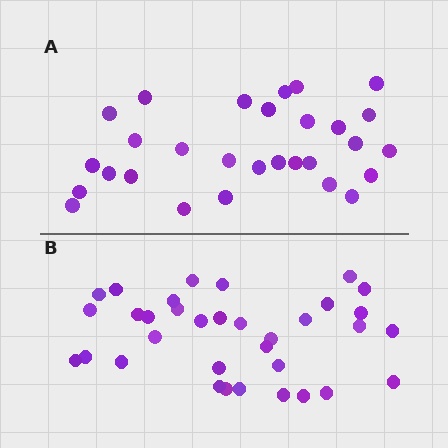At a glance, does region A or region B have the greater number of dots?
Region B (the bottom region) has more dots.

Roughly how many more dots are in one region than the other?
Region B has about 5 more dots than region A.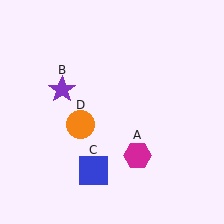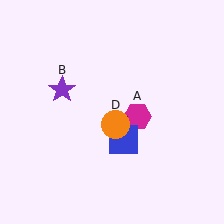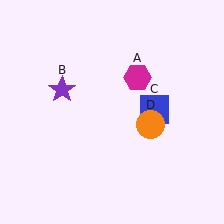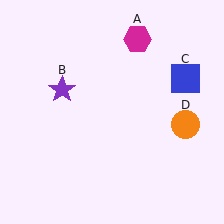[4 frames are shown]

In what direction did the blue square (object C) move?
The blue square (object C) moved up and to the right.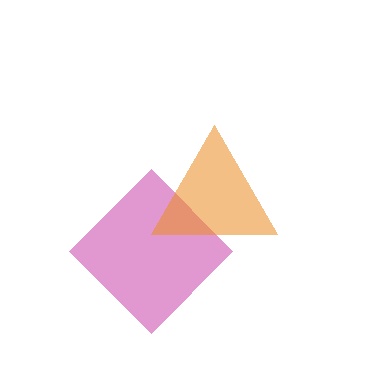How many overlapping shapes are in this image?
There are 2 overlapping shapes in the image.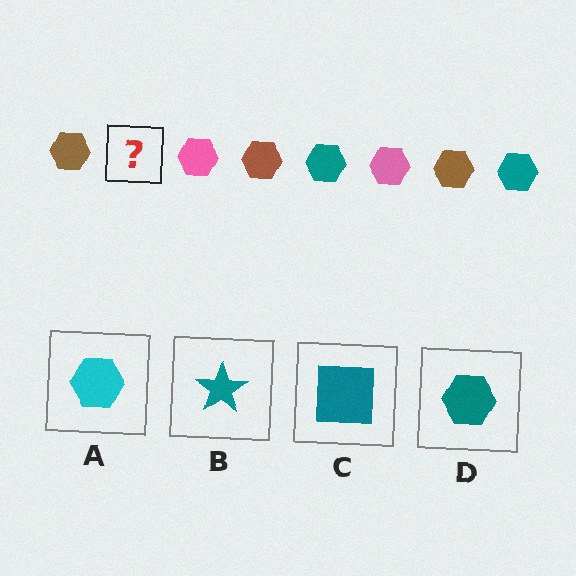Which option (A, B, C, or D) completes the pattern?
D.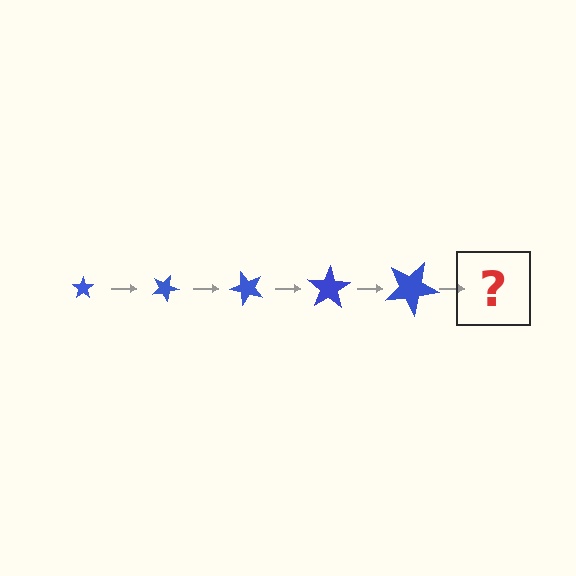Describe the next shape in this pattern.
It should be a star, larger than the previous one and rotated 125 degrees from the start.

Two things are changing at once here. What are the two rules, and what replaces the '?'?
The two rules are that the star grows larger each step and it rotates 25 degrees each step. The '?' should be a star, larger than the previous one and rotated 125 degrees from the start.